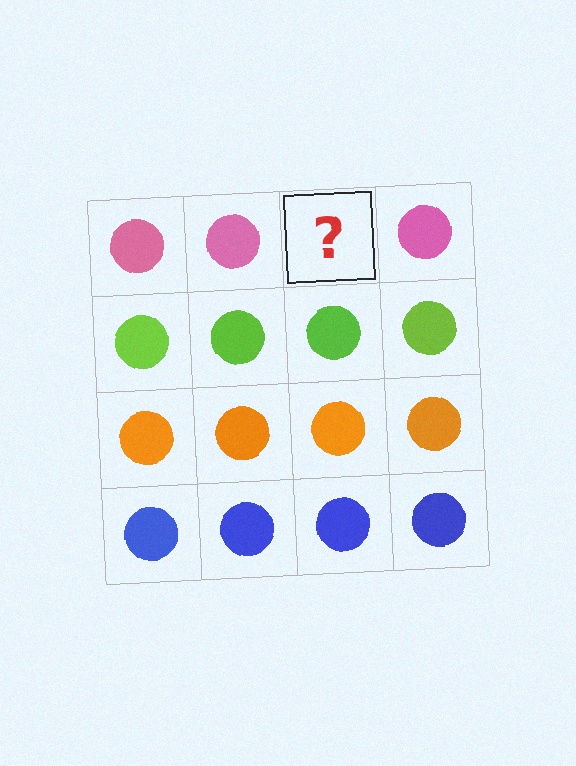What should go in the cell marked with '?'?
The missing cell should contain a pink circle.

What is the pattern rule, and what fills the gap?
The rule is that each row has a consistent color. The gap should be filled with a pink circle.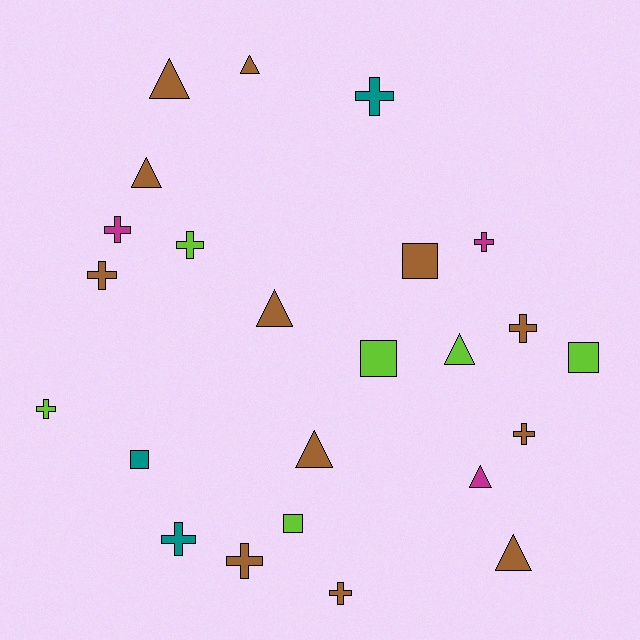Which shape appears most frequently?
Cross, with 11 objects.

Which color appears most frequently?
Brown, with 12 objects.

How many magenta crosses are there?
There are 2 magenta crosses.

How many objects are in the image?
There are 24 objects.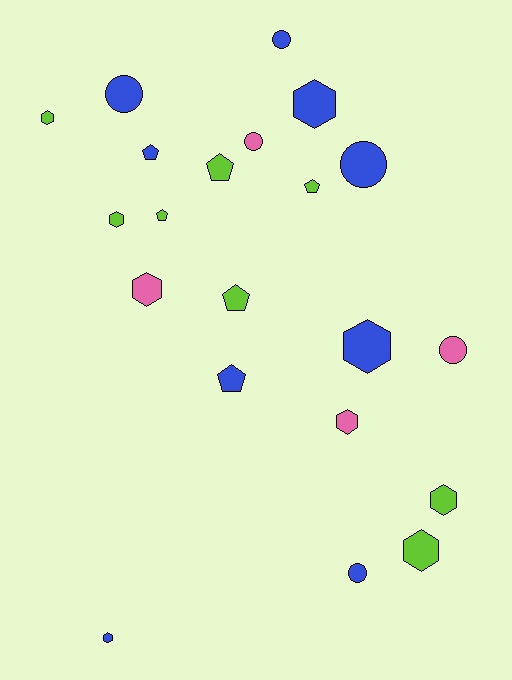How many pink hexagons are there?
There are 2 pink hexagons.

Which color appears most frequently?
Blue, with 9 objects.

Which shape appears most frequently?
Hexagon, with 9 objects.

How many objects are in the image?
There are 21 objects.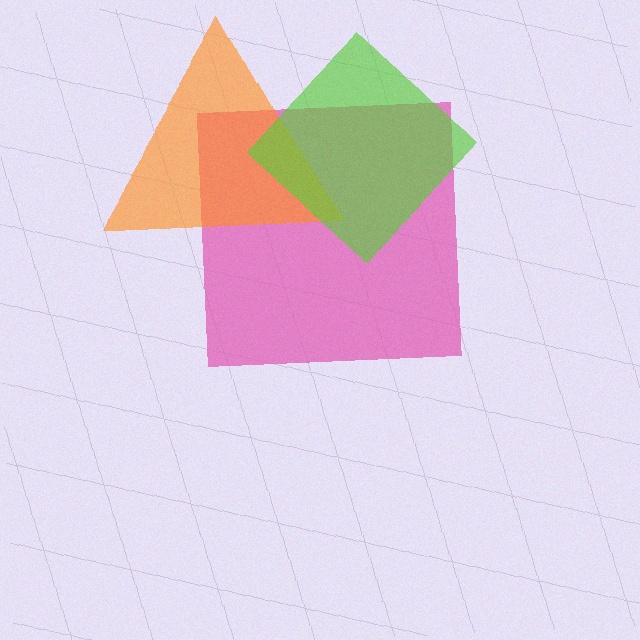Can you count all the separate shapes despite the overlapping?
Yes, there are 3 separate shapes.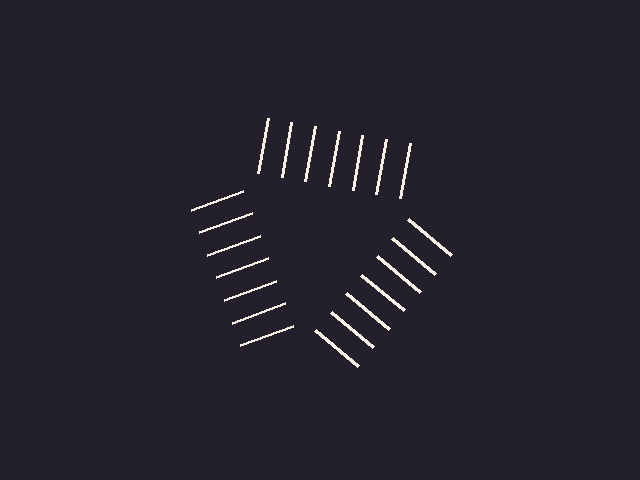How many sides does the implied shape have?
3 sides — the line-ends trace a triangle.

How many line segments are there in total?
21 — 7 along each of the 3 edges.